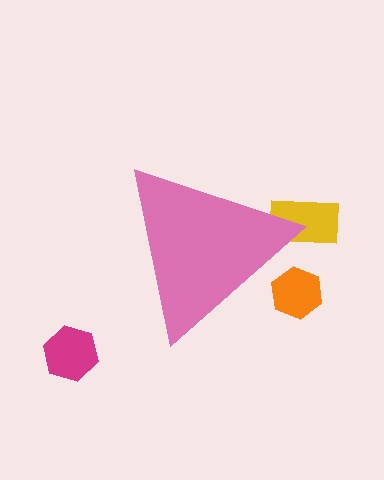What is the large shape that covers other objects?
A pink triangle.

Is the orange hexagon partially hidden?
Yes, the orange hexagon is partially hidden behind the pink triangle.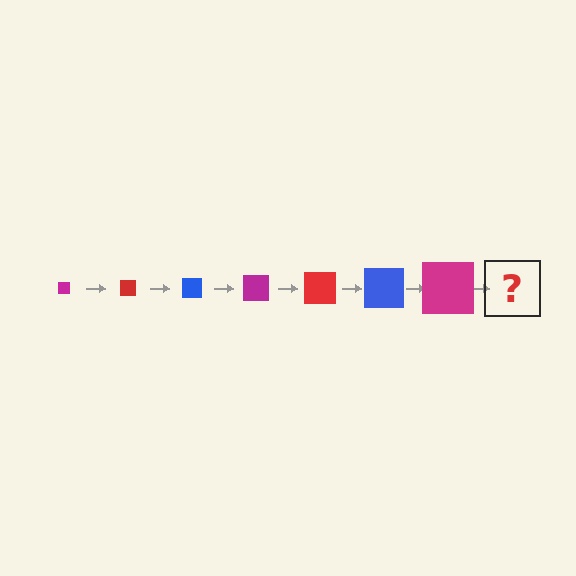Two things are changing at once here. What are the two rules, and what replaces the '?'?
The two rules are that the square grows larger each step and the color cycles through magenta, red, and blue. The '?' should be a red square, larger than the previous one.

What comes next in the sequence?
The next element should be a red square, larger than the previous one.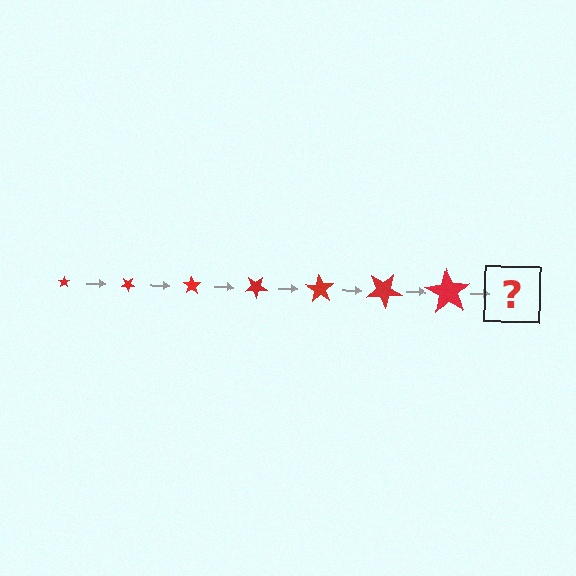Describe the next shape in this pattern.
It should be a star, larger than the previous one and rotated 245 degrees from the start.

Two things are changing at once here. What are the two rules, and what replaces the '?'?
The two rules are that the star grows larger each step and it rotates 35 degrees each step. The '?' should be a star, larger than the previous one and rotated 245 degrees from the start.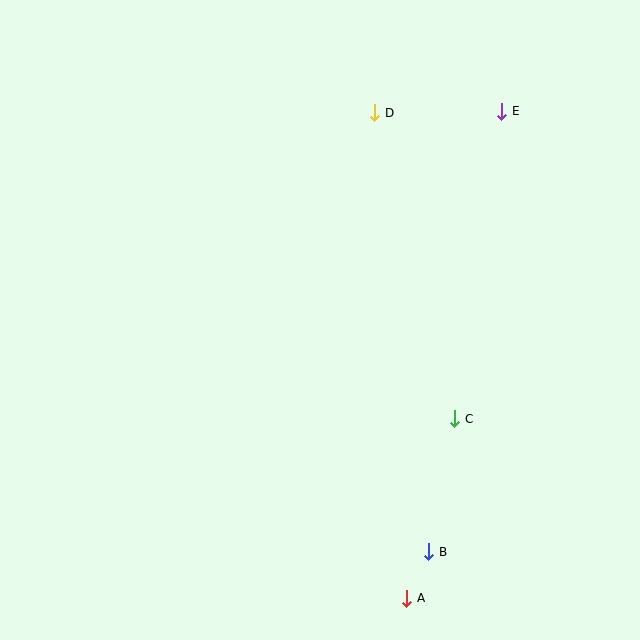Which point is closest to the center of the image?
Point C at (455, 419) is closest to the center.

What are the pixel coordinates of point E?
Point E is at (502, 111).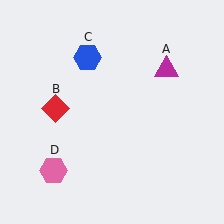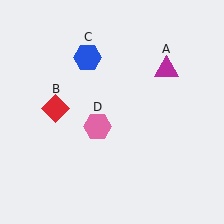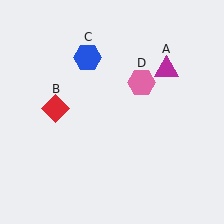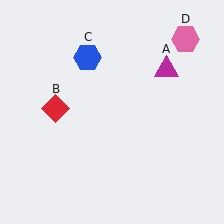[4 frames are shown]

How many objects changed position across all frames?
1 object changed position: pink hexagon (object D).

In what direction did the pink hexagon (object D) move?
The pink hexagon (object D) moved up and to the right.